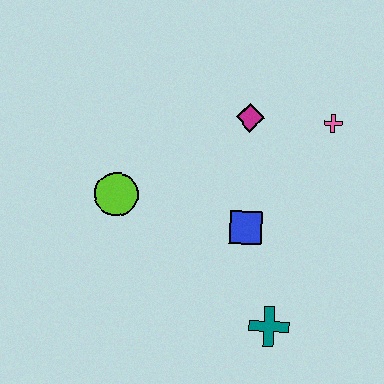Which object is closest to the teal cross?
The blue square is closest to the teal cross.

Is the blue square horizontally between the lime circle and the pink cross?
Yes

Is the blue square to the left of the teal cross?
Yes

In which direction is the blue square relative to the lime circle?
The blue square is to the right of the lime circle.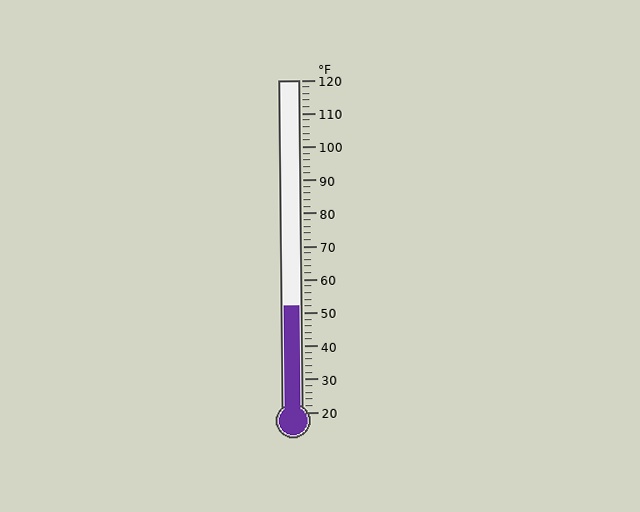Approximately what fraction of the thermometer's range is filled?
The thermometer is filled to approximately 30% of its range.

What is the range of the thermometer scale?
The thermometer scale ranges from 20°F to 120°F.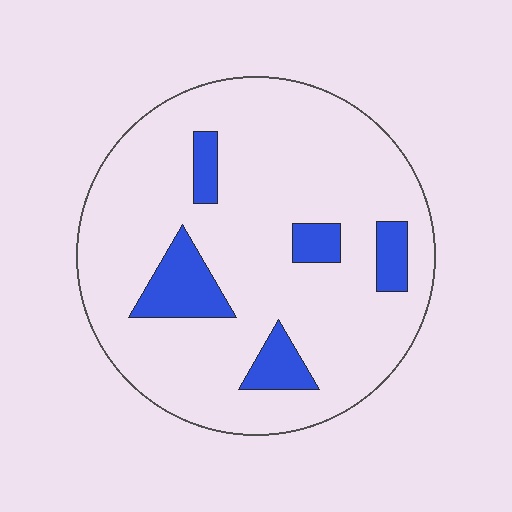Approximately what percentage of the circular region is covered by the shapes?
Approximately 15%.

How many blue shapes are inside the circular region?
5.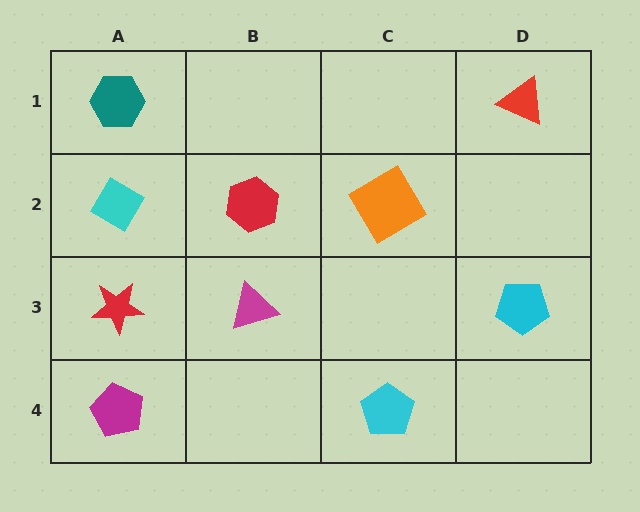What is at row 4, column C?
A cyan pentagon.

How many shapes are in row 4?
2 shapes.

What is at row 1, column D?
A red triangle.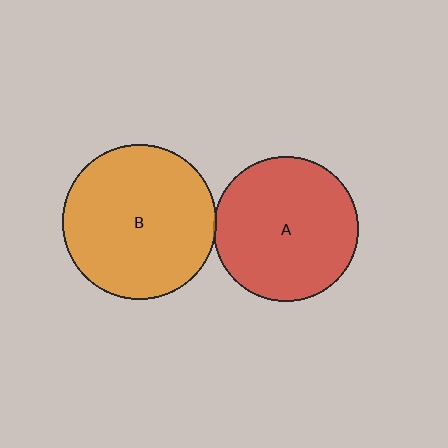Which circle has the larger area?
Circle B (orange).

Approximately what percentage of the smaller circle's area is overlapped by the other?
Approximately 5%.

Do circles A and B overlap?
Yes.